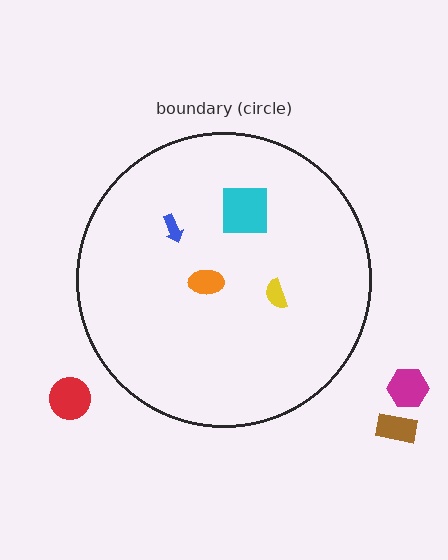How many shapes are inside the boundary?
4 inside, 3 outside.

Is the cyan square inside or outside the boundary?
Inside.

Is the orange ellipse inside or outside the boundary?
Inside.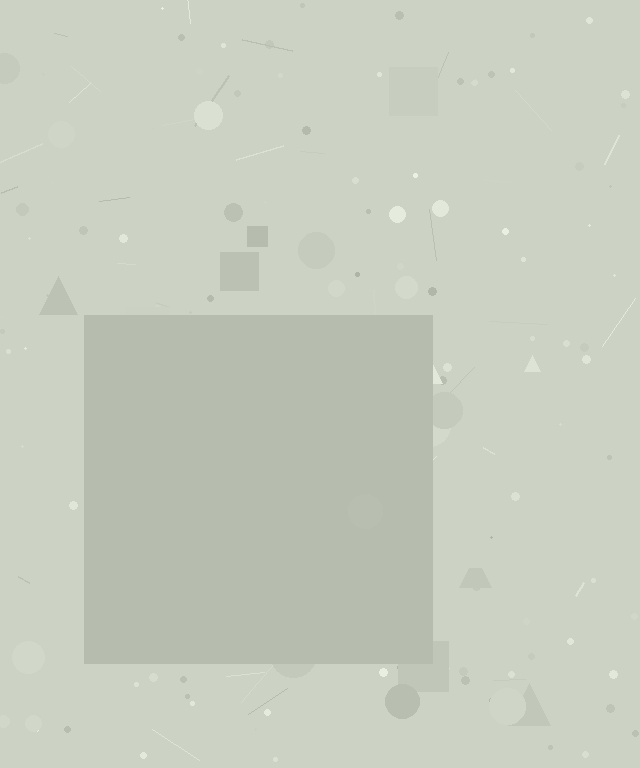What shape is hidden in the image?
A square is hidden in the image.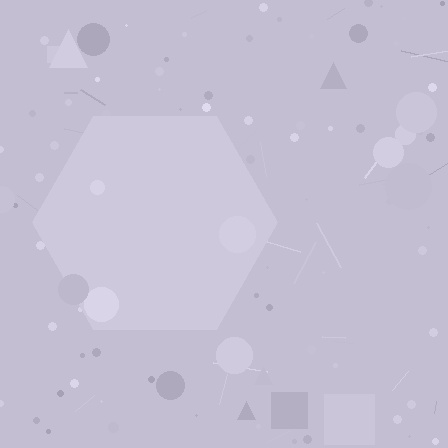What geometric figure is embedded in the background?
A hexagon is embedded in the background.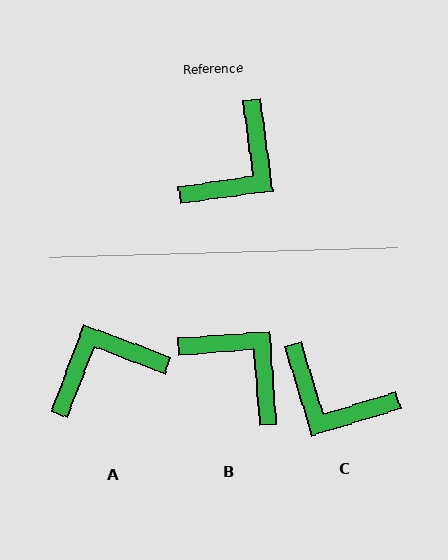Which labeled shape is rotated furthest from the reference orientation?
A, about 151 degrees away.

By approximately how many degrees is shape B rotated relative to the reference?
Approximately 86 degrees counter-clockwise.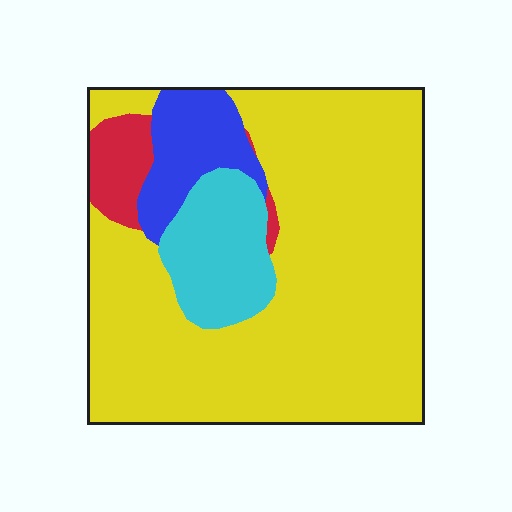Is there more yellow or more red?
Yellow.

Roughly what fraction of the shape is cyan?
Cyan covers 12% of the shape.